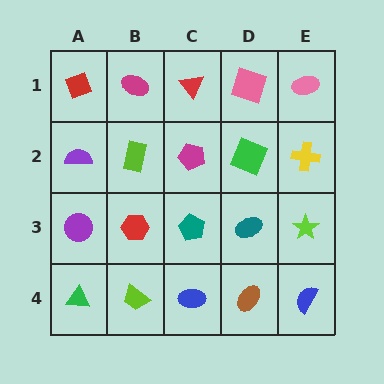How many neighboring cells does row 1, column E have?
2.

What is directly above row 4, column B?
A red hexagon.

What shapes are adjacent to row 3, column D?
A green square (row 2, column D), a brown ellipse (row 4, column D), a teal pentagon (row 3, column C), a lime star (row 3, column E).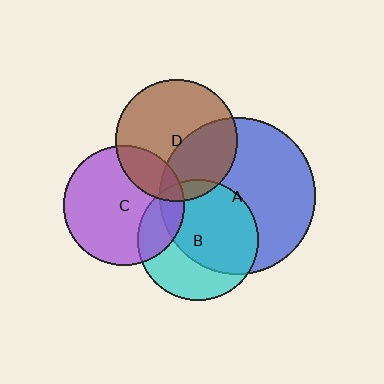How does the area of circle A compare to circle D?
Approximately 1.7 times.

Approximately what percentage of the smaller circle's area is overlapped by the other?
Approximately 20%.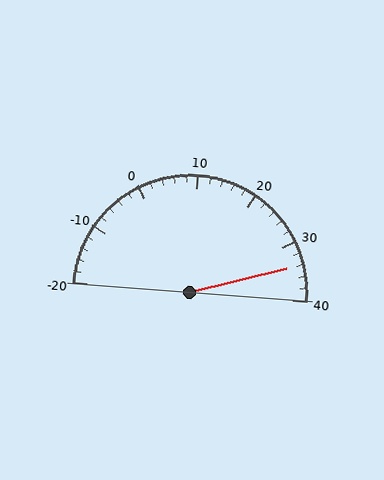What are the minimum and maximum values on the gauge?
The gauge ranges from -20 to 40.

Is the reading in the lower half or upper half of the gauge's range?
The reading is in the upper half of the range (-20 to 40).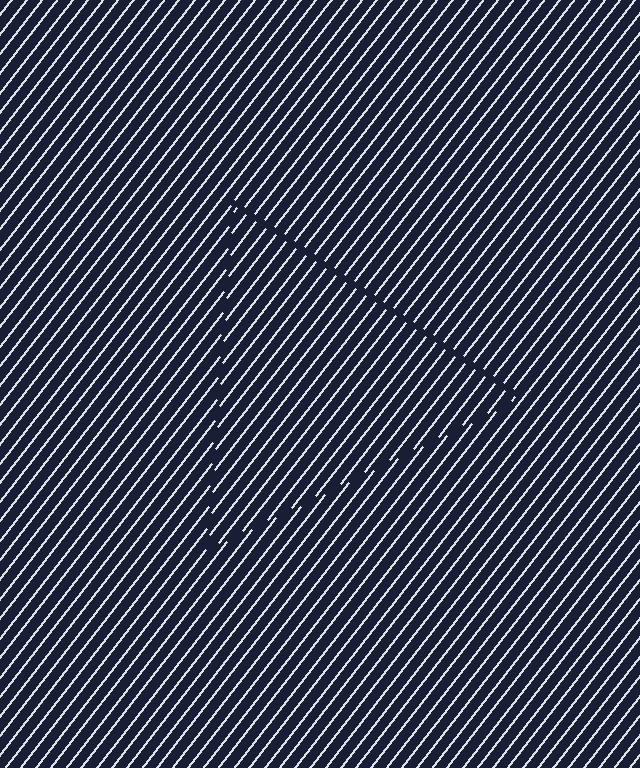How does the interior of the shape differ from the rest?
The interior of the shape contains the same grating, shifted by half a period — the contour is defined by the phase discontinuity where line-ends from the inner and outer gratings abut.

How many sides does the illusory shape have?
3 sides — the line-ends trace a triangle.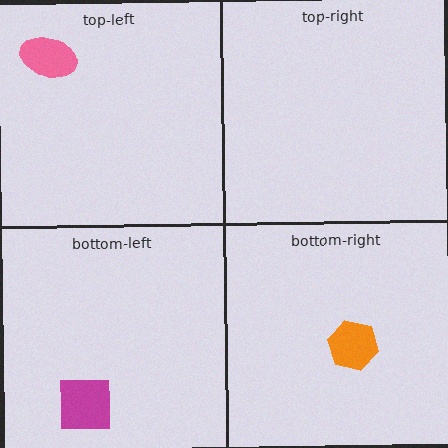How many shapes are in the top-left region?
1.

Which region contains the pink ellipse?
The top-left region.